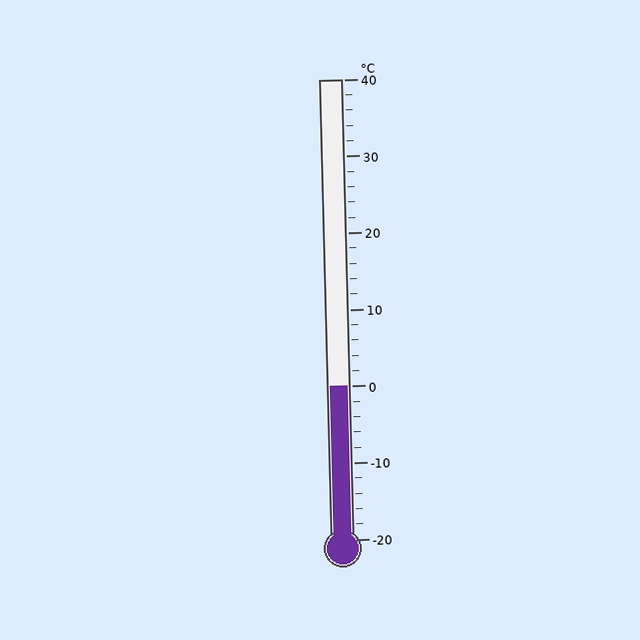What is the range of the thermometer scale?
The thermometer scale ranges from -20°C to 40°C.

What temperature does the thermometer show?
The thermometer shows approximately 0°C.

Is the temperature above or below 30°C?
The temperature is below 30°C.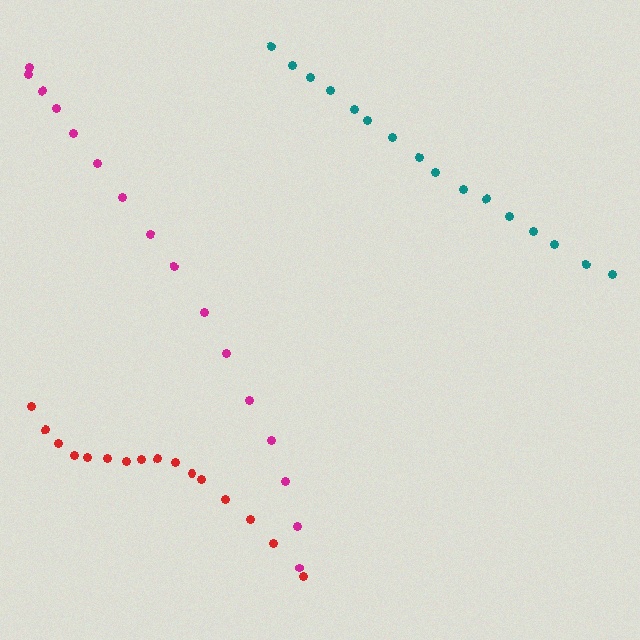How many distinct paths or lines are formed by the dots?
There are 3 distinct paths.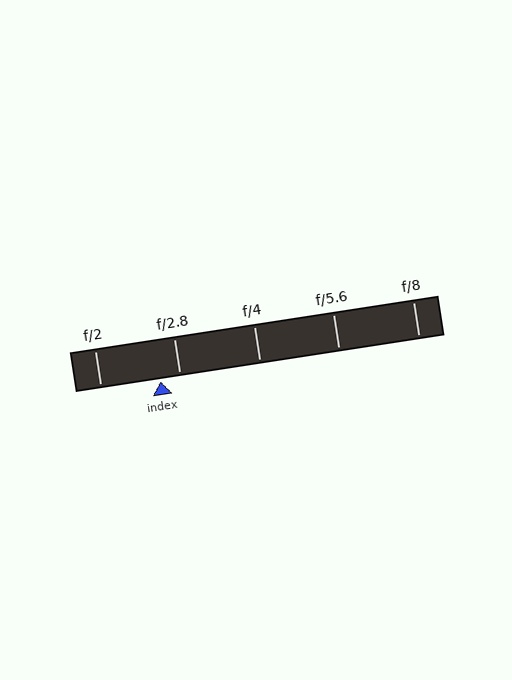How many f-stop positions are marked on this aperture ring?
There are 5 f-stop positions marked.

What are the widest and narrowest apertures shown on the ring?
The widest aperture shown is f/2 and the narrowest is f/8.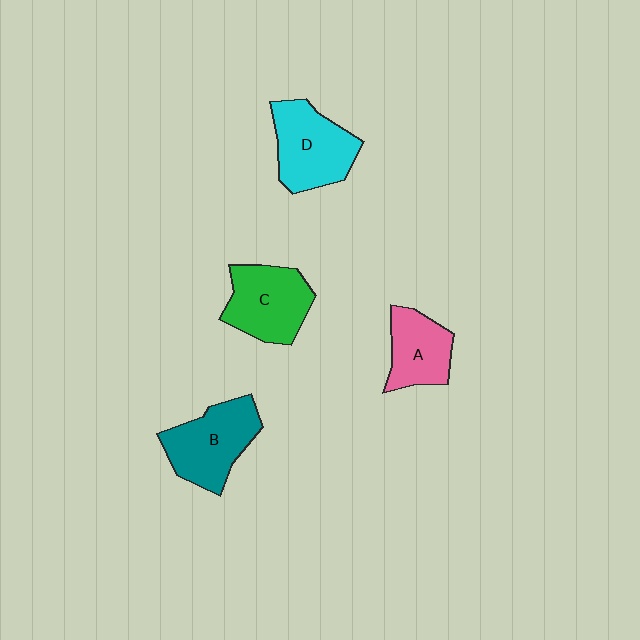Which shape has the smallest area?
Shape A (pink).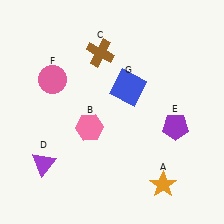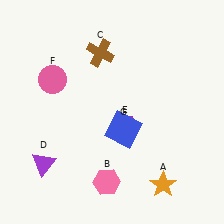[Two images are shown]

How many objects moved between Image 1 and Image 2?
3 objects moved between the two images.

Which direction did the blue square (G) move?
The blue square (G) moved down.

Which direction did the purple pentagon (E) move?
The purple pentagon (E) moved left.